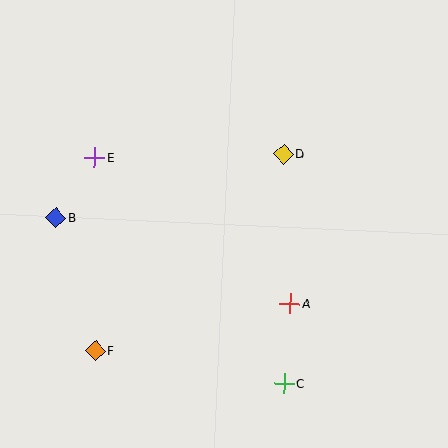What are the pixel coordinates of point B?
Point B is at (56, 218).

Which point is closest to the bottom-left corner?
Point F is closest to the bottom-left corner.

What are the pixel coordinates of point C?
Point C is at (284, 383).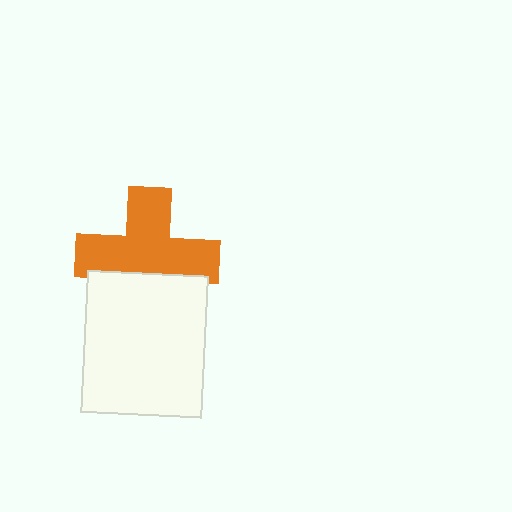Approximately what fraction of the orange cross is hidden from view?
Roughly 30% of the orange cross is hidden behind the white rectangle.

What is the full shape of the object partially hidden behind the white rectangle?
The partially hidden object is an orange cross.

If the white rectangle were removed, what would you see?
You would see the complete orange cross.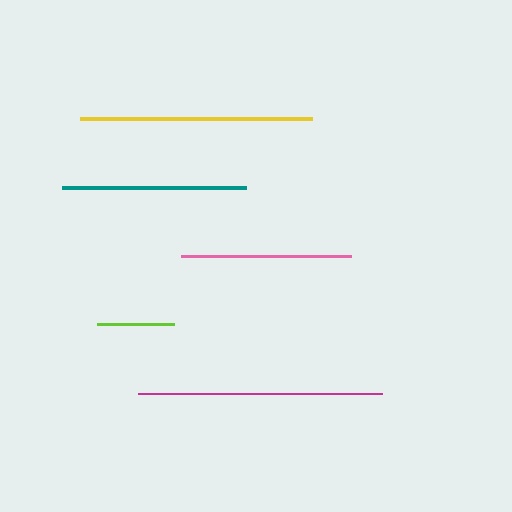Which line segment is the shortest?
The lime line is the shortest at approximately 78 pixels.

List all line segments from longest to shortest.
From longest to shortest: magenta, yellow, teal, pink, lime.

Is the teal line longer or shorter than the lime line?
The teal line is longer than the lime line.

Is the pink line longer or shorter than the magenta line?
The magenta line is longer than the pink line.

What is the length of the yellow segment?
The yellow segment is approximately 232 pixels long.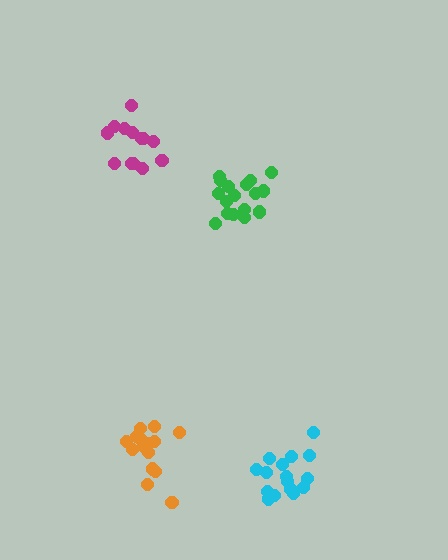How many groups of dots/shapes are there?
There are 4 groups.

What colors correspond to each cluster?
The clusters are colored: orange, green, magenta, cyan.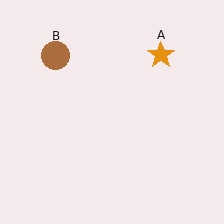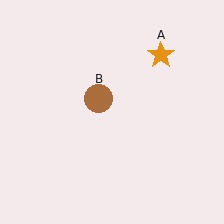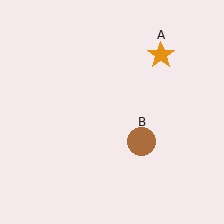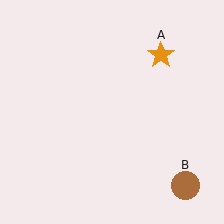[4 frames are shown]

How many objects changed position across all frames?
1 object changed position: brown circle (object B).